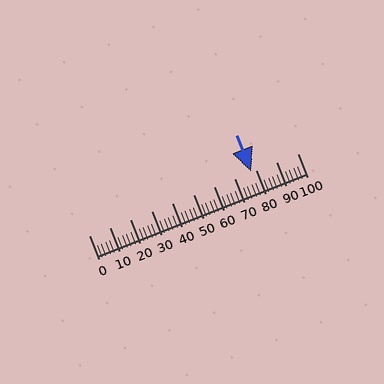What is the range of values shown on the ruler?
The ruler shows values from 0 to 100.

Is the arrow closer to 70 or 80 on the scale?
The arrow is closer to 80.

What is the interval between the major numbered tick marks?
The major tick marks are spaced 10 units apart.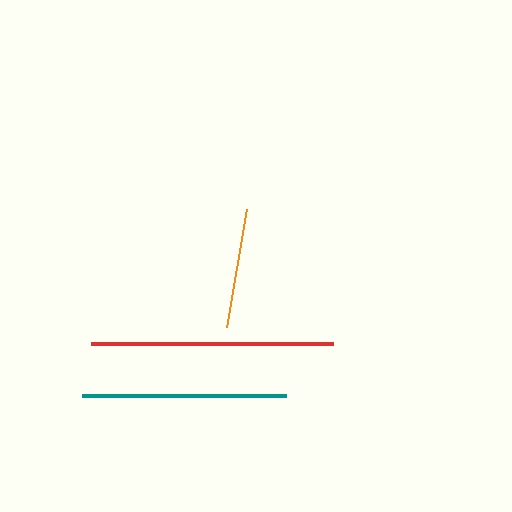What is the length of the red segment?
The red segment is approximately 242 pixels long.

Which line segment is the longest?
The red line is the longest at approximately 242 pixels.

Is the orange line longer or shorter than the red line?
The red line is longer than the orange line.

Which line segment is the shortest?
The orange line is the shortest at approximately 120 pixels.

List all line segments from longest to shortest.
From longest to shortest: red, teal, orange.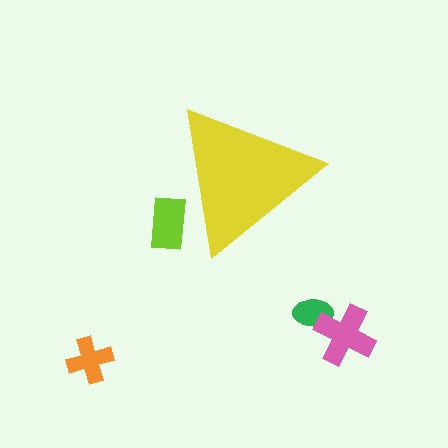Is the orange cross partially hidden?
No, the orange cross is fully visible.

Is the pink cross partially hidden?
No, the pink cross is fully visible.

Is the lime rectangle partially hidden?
Yes, the lime rectangle is partially hidden behind the yellow triangle.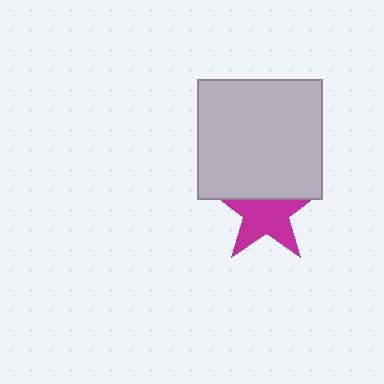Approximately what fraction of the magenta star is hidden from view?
Roughly 33% of the magenta star is hidden behind the light gray rectangle.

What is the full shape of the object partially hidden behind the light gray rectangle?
The partially hidden object is a magenta star.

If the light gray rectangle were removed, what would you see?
You would see the complete magenta star.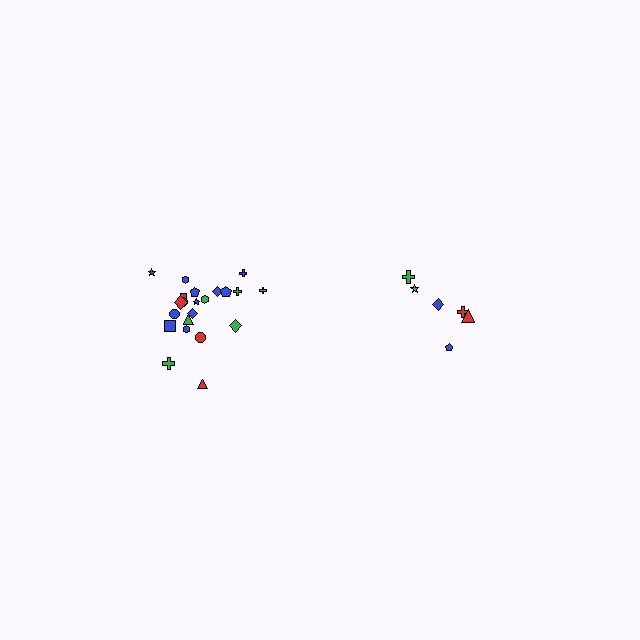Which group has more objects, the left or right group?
The left group.